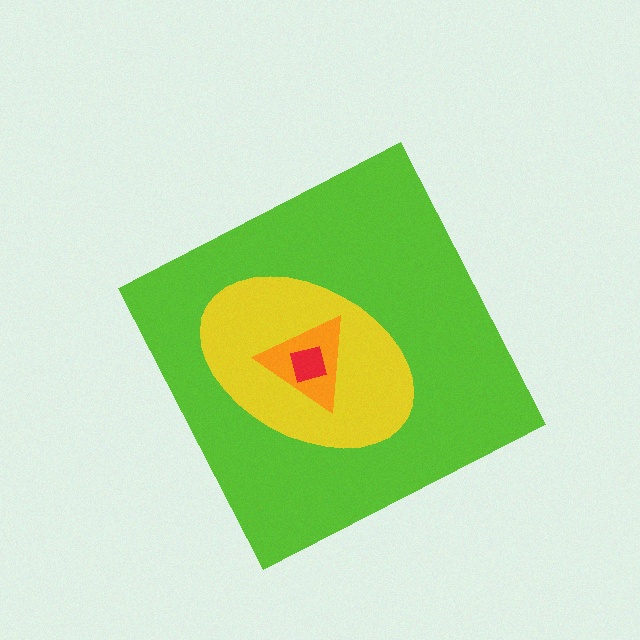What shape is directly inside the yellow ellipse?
The orange triangle.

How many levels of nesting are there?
4.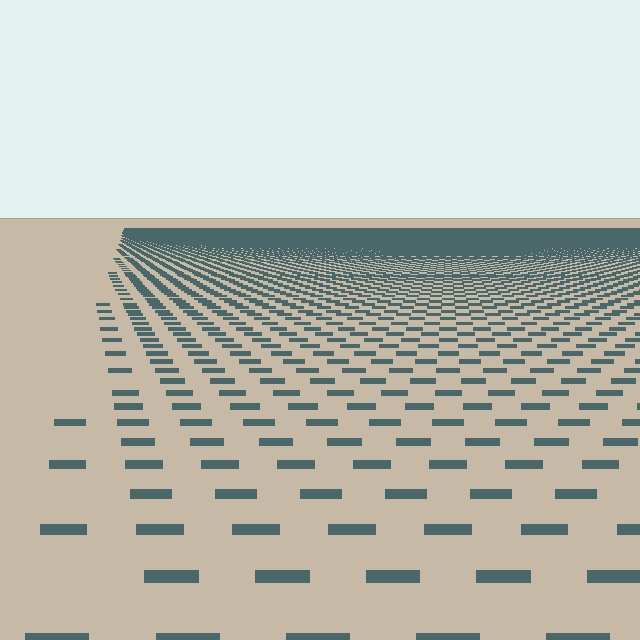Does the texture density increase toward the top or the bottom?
Density increases toward the top.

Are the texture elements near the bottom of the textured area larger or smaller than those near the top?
Larger. Near the bottom, elements are closer to the viewer and appear at a bigger on-screen size.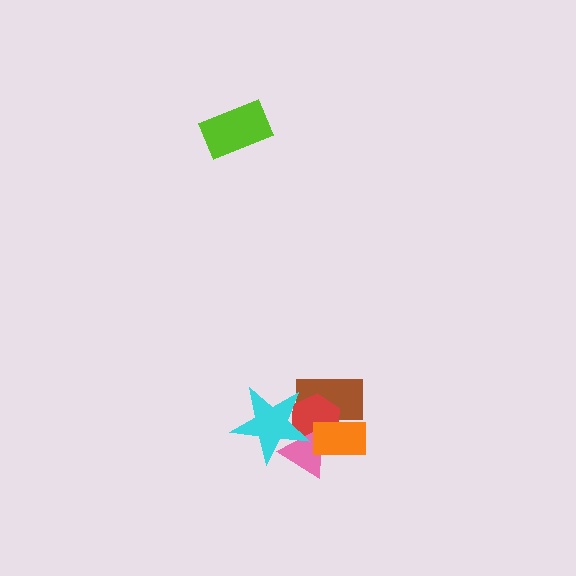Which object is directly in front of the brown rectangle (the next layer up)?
The red hexagon is directly in front of the brown rectangle.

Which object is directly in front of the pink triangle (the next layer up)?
The cyan star is directly in front of the pink triangle.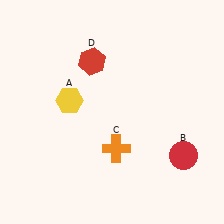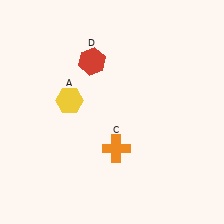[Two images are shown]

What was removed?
The red circle (B) was removed in Image 2.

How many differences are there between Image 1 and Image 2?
There is 1 difference between the two images.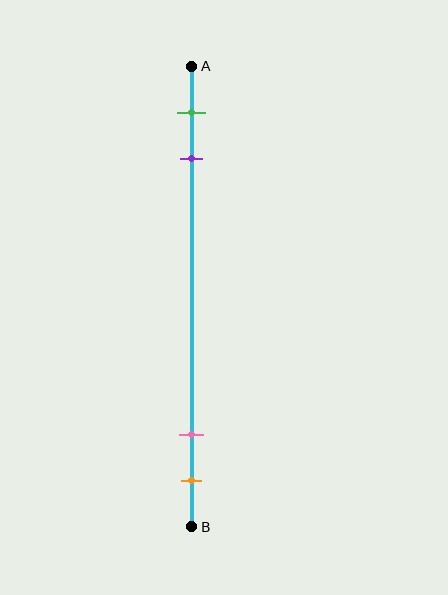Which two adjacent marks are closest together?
The pink and orange marks are the closest adjacent pair.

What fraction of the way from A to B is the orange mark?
The orange mark is approximately 90% (0.9) of the way from A to B.